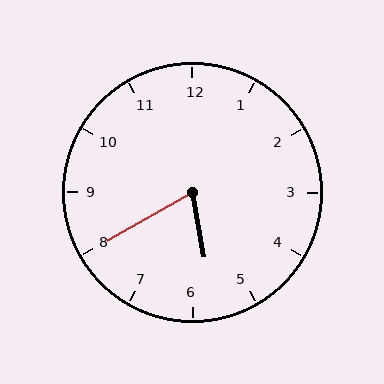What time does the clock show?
5:40.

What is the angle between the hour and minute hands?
Approximately 70 degrees.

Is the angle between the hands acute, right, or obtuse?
It is acute.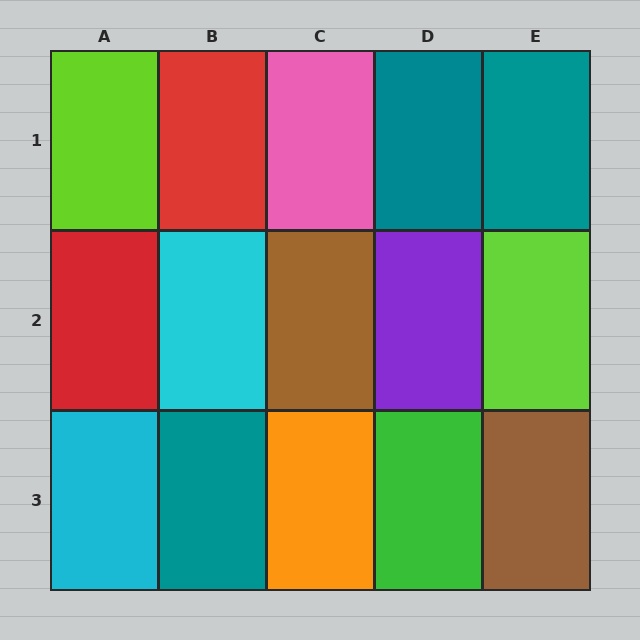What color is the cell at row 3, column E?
Brown.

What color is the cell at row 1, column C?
Pink.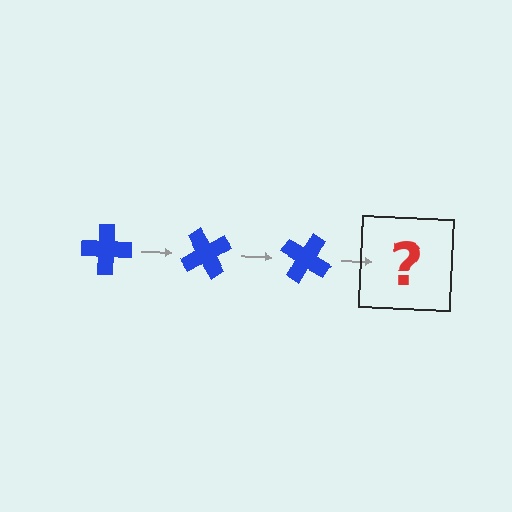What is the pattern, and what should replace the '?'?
The pattern is that the cross rotates 60 degrees each step. The '?' should be a blue cross rotated 180 degrees.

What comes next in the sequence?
The next element should be a blue cross rotated 180 degrees.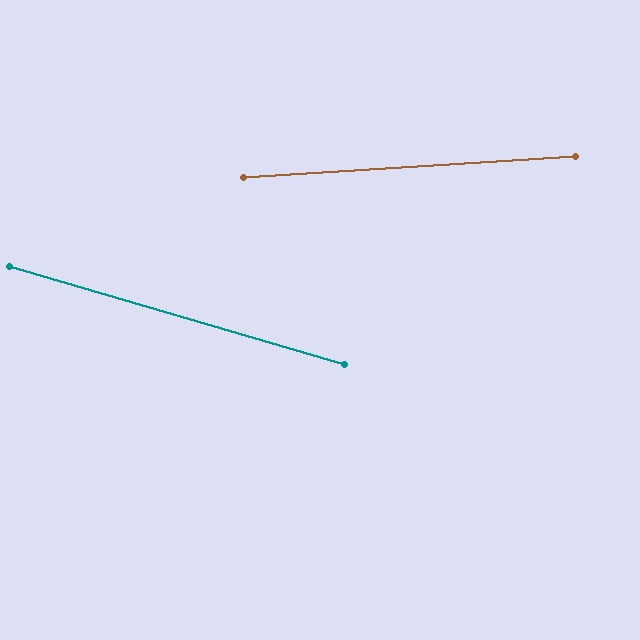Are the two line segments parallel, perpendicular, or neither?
Neither parallel nor perpendicular — they differ by about 20°.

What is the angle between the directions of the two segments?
Approximately 20 degrees.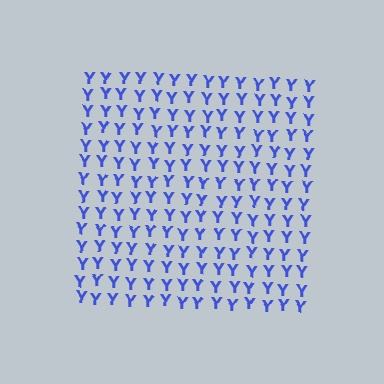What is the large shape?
The large shape is a square.